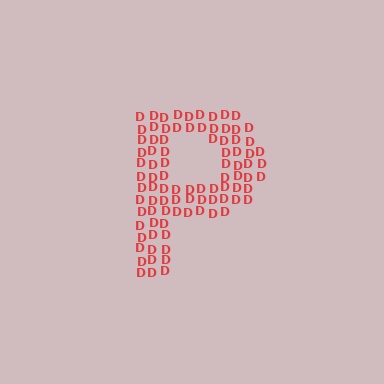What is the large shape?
The large shape is the letter P.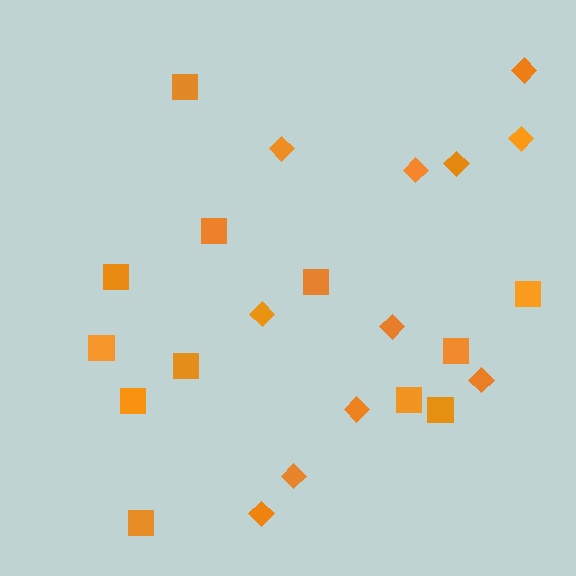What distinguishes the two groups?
There are 2 groups: one group of diamonds (11) and one group of squares (12).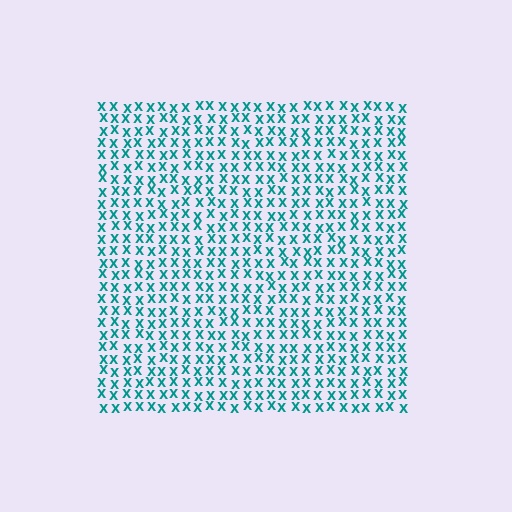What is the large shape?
The large shape is a square.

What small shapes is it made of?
It is made of small letter X's.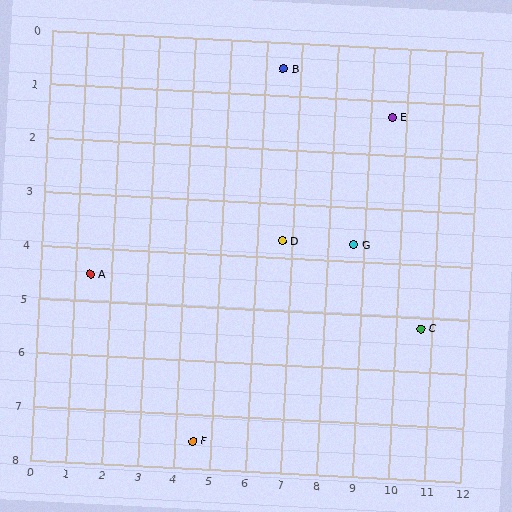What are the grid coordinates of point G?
Point G is at approximately (8.7, 3.7).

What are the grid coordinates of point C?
Point C is at approximately (10.7, 5.2).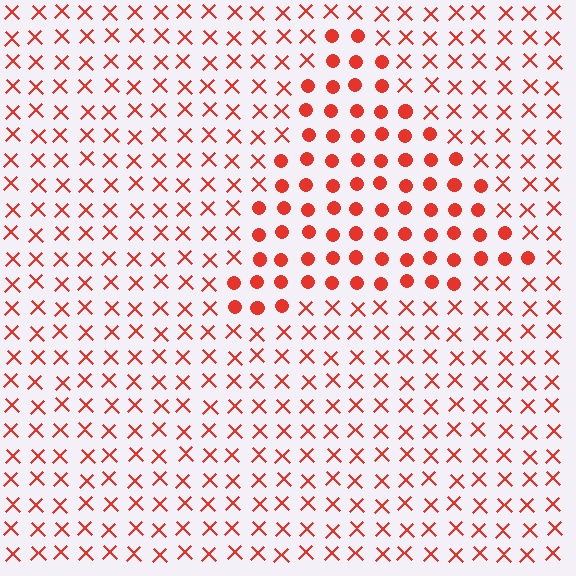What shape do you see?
I see a triangle.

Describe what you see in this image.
The image is filled with small red elements arranged in a uniform grid. A triangle-shaped region contains circles, while the surrounding area contains X marks. The boundary is defined purely by the change in element shape.